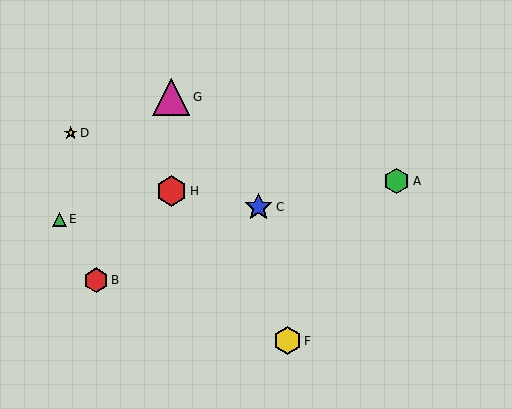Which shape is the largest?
The magenta triangle (labeled G) is the largest.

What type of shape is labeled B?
Shape B is a red hexagon.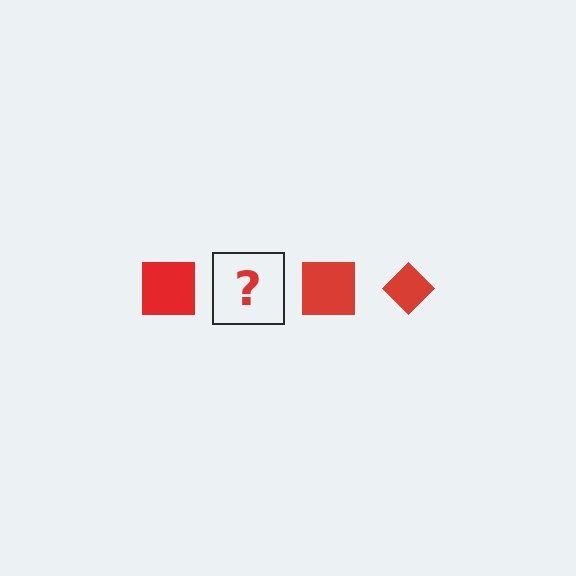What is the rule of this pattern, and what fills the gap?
The rule is that the pattern cycles through square, diamond shapes in red. The gap should be filled with a red diamond.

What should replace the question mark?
The question mark should be replaced with a red diamond.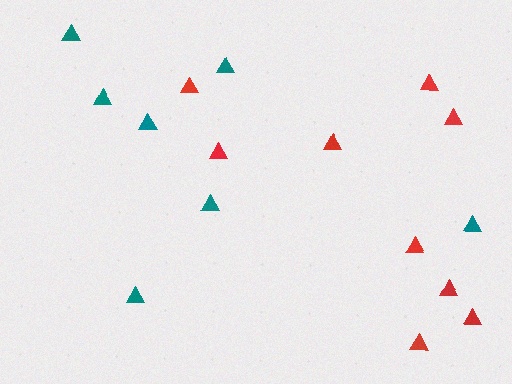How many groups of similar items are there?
There are 2 groups: one group of teal triangles (7) and one group of red triangles (9).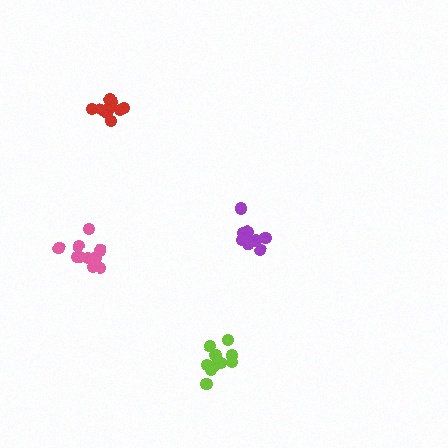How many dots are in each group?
Group 1: 9 dots, Group 2: 10 dots, Group 3: 10 dots, Group 4: 10 dots (39 total).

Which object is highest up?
The red cluster is topmost.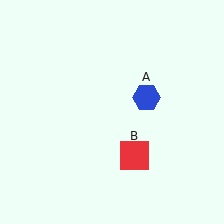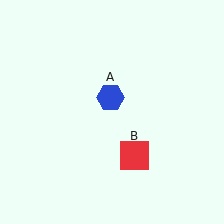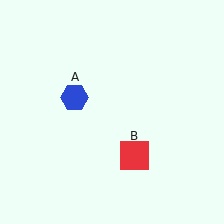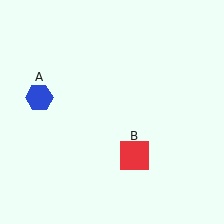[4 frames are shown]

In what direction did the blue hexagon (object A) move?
The blue hexagon (object A) moved left.